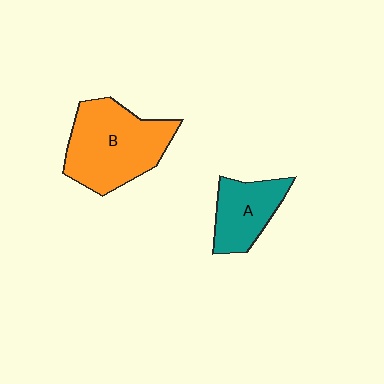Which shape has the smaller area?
Shape A (teal).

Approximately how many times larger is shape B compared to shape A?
Approximately 1.8 times.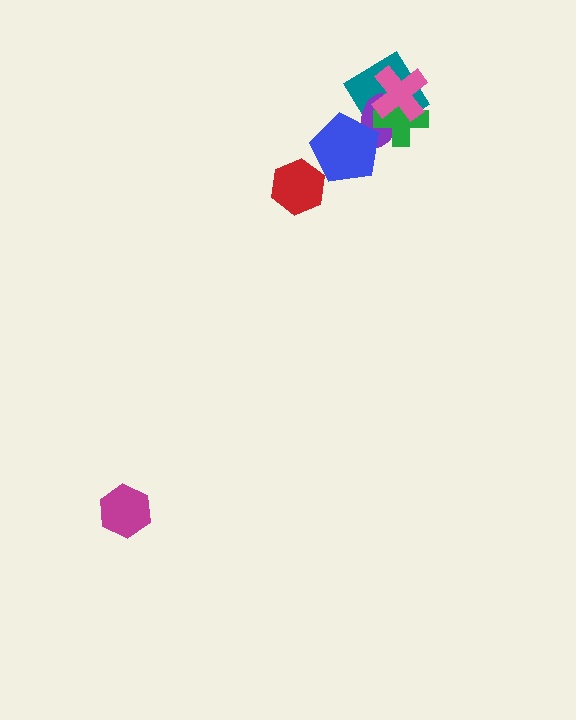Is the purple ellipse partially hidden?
Yes, it is partially covered by another shape.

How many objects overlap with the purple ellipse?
4 objects overlap with the purple ellipse.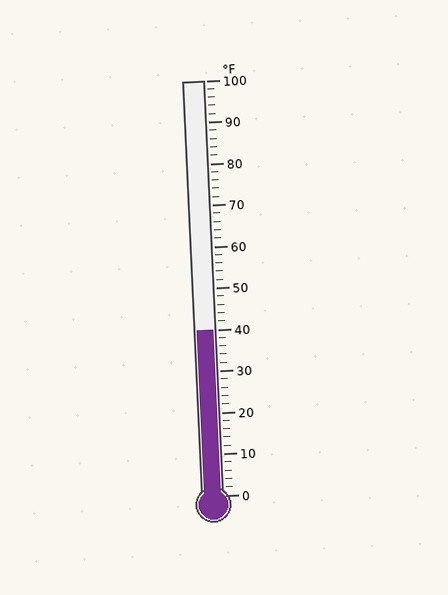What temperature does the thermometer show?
The thermometer shows approximately 40°F.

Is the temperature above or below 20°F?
The temperature is above 20°F.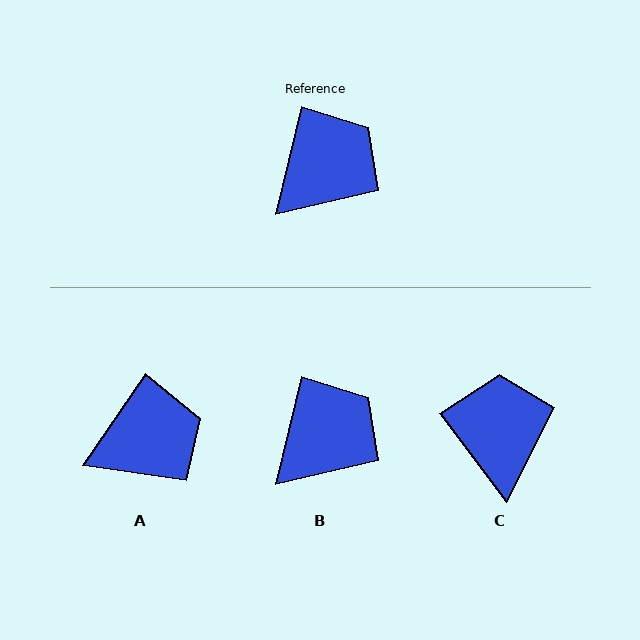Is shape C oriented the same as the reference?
No, it is off by about 50 degrees.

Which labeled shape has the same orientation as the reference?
B.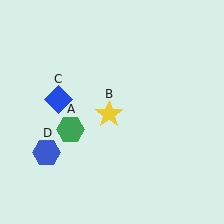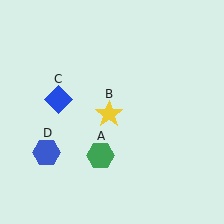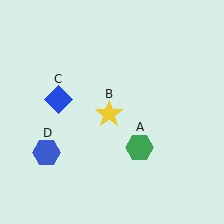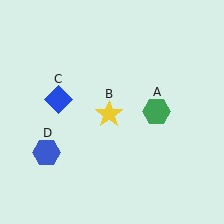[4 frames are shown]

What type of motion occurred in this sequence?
The green hexagon (object A) rotated counterclockwise around the center of the scene.